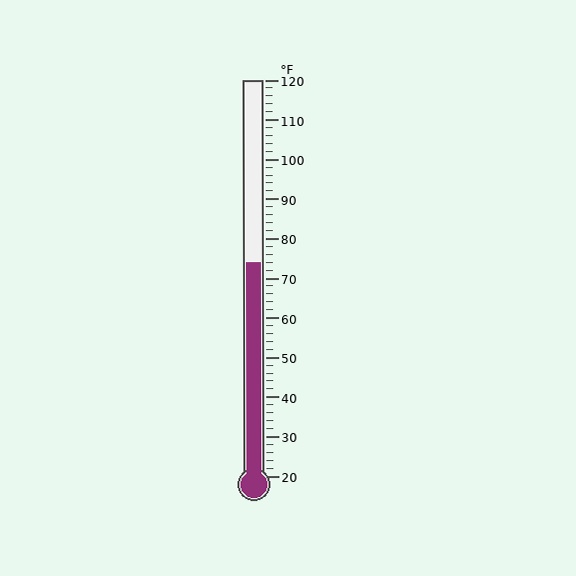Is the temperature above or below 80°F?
The temperature is below 80°F.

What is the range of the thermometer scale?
The thermometer scale ranges from 20°F to 120°F.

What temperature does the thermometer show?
The thermometer shows approximately 74°F.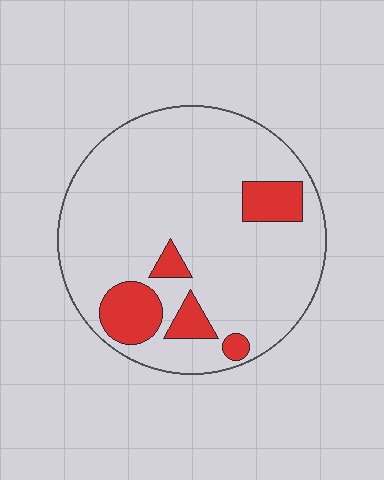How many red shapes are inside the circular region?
5.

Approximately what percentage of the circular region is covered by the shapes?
Approximately 15%.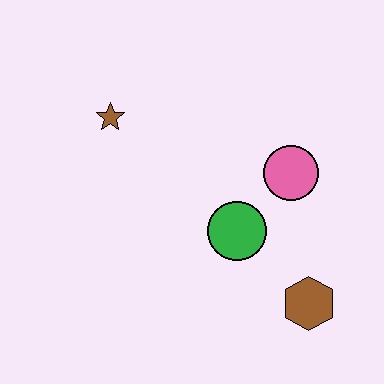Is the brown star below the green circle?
No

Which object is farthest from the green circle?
The brown star is farthest from the green circle.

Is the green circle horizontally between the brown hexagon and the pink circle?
No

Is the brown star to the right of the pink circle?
No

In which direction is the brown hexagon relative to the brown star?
The brown hexagon is to the right of the brown star.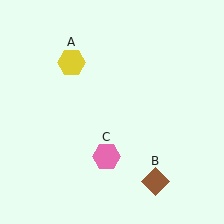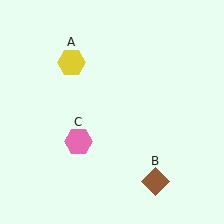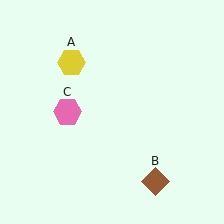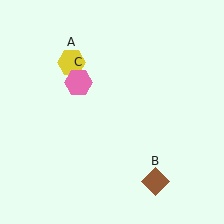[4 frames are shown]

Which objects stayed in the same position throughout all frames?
Yellow hexagon (object A) and brown diamond (object B) remained stationary.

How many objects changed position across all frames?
1 object changed position: pink hexagon (object C).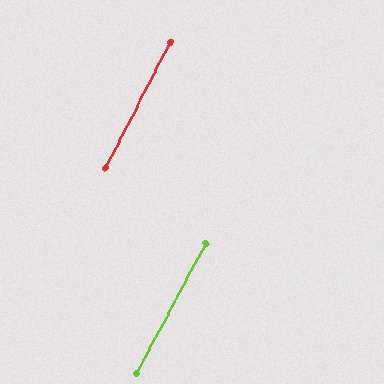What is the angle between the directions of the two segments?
Approximately 1 degree.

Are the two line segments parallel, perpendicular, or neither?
Parallel — their directions differ by only 1.0°.